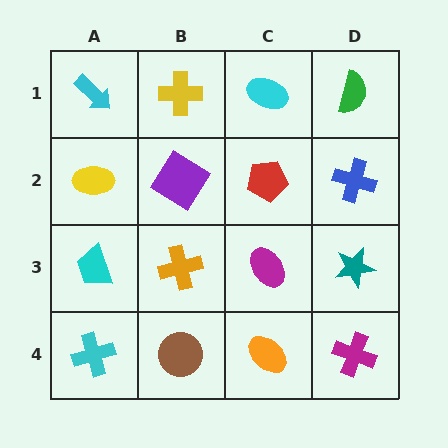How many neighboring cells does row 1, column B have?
3.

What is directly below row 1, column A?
A yellow ellipse.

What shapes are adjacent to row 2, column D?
A green semicircle (row 1, column D), a teal star (row 3, column D), a red pentagon (row 2, column C).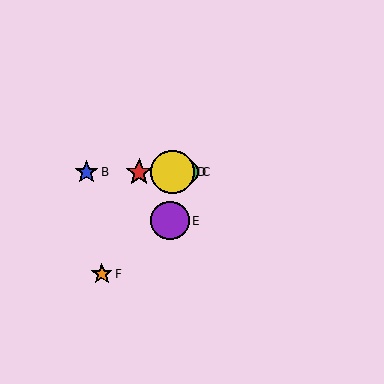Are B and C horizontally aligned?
Yes, both are at y≈172.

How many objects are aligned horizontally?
4 objects (A, B, C, D) are aligned horizontally.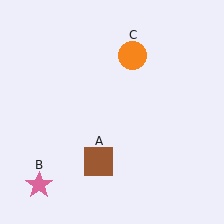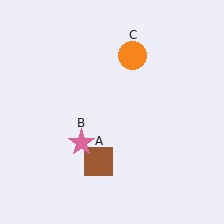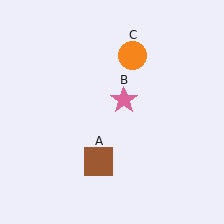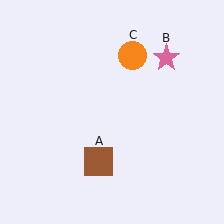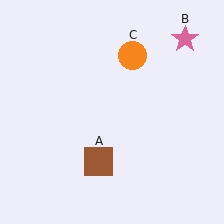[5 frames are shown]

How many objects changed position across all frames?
1 object changed position: pink star (object B).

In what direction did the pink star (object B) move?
The pink star (object B) moved up and to the right.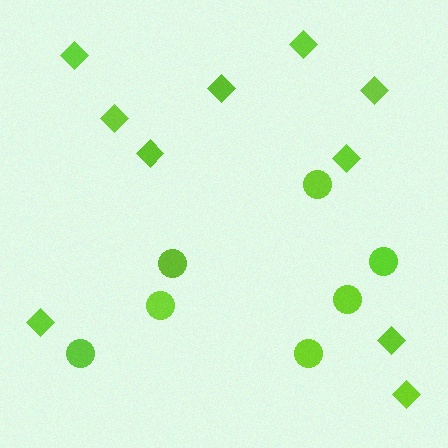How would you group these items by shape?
There are 2 groups: one group of circles (7) and one group of diamonds (10).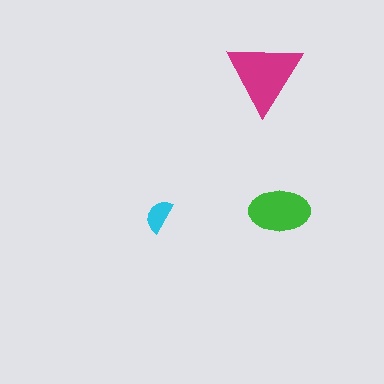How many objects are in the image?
There are 3 objects in the image.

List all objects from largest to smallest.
The magenta triangle, the green ellipse, the cyan semicircle.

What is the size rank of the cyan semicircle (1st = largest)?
3rd.